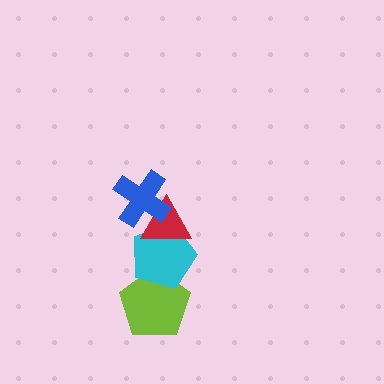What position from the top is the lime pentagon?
The lime pentagon is 4th from the top.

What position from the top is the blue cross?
The blue cross is 1st from the top.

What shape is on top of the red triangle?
The blue cross is on top of the red triangle.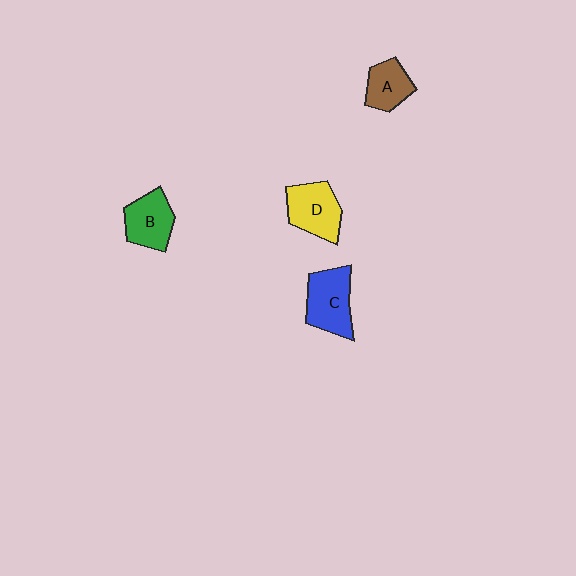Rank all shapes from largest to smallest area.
From largest to smallest: C (blue), D (yellow), B (green), A (brown).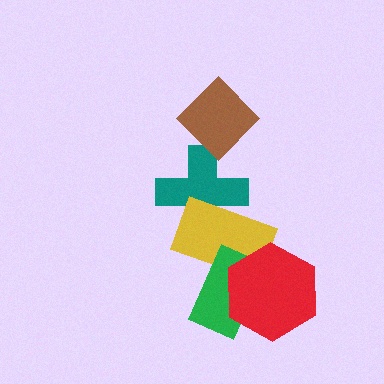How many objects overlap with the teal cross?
2 objects overlap with the teal cross.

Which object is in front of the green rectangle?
The red hexagon is in front of the green rectangle.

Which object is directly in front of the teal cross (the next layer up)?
The yellow rectangle is directly in front of the teal cross.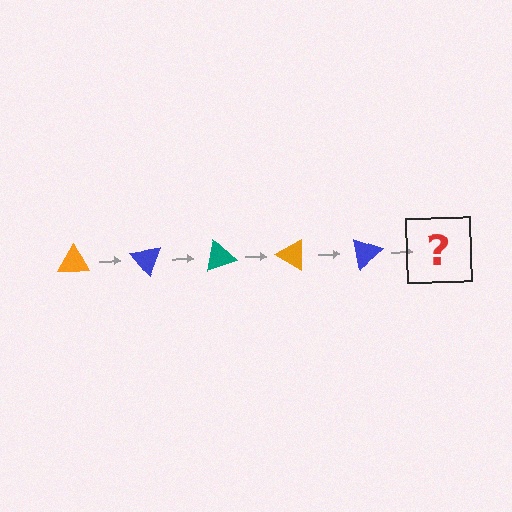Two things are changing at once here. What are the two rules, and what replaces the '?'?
The two rules are that it rotates 50 degrees each step and the color cycles through orange, blue, and teal. The '?' should be a teal triangle, rotated 250 degrees from the start.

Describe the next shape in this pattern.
It should be a teal triangle, rotated 250 degrees from the start.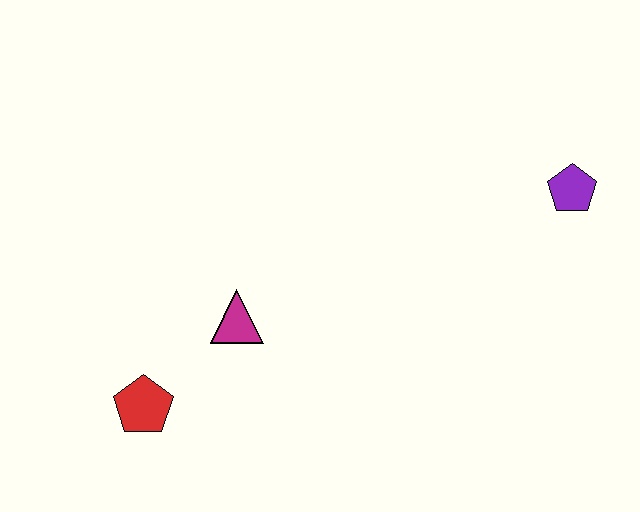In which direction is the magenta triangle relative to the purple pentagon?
The magenta triangle is to the left of the purple pentagon.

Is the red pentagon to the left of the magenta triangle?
Yes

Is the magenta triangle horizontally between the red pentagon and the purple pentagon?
Yes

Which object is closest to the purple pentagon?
The magenta triangle is closest to the purple pentagon.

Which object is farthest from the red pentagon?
The purple pentagon is farthest from the red pentagon.